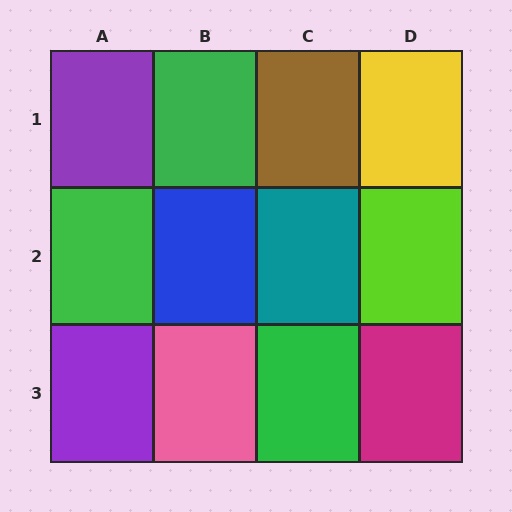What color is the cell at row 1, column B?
Green.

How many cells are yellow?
1 cell is yellow.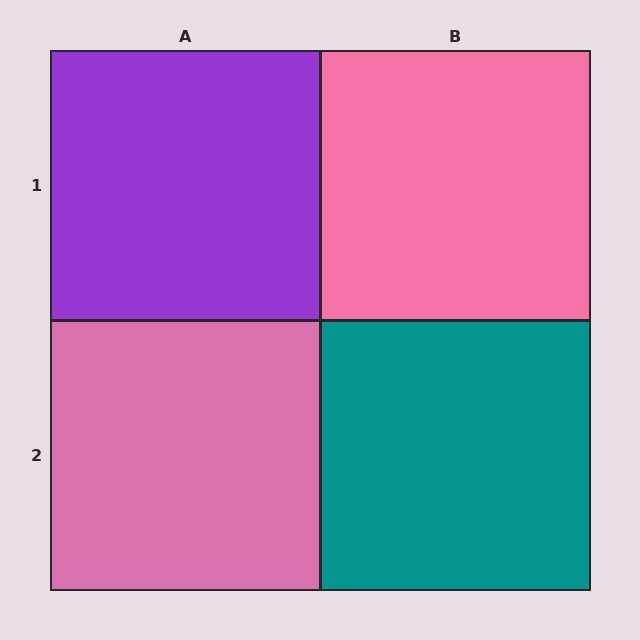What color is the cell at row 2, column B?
Teal.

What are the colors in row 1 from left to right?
Purple, pink.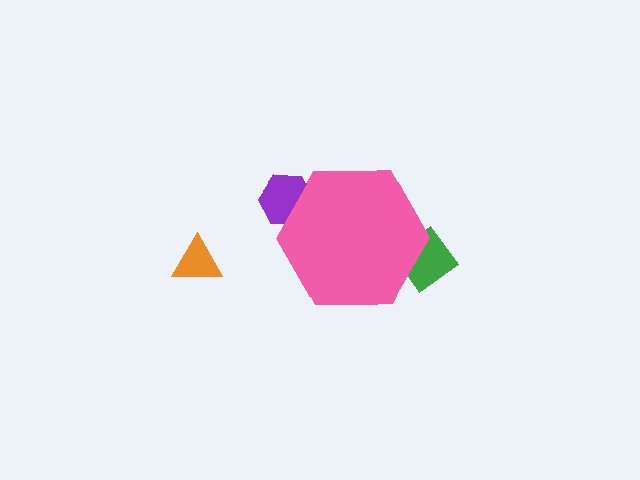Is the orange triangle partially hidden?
No, the orange triangle is fully visible.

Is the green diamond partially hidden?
Yes, the green diamond is partially hidden behind the pink hexagon.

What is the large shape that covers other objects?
A pink hexagon.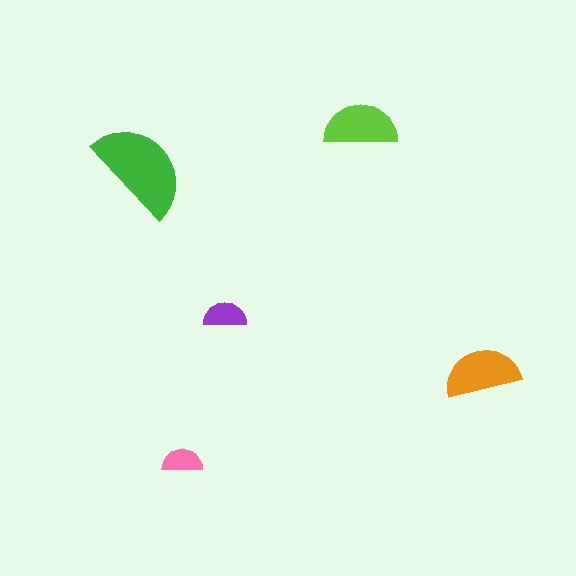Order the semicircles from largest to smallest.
the green one, the orange one, the lime one, the purple one, the pink one.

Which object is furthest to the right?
The orange semicircle is rightmost.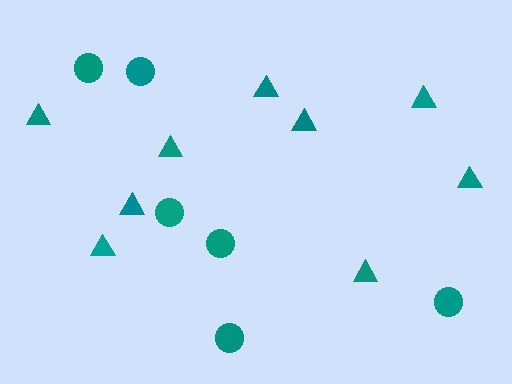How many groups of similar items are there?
There are 2 groups: one group of triangles (9) and one group of circles (6).